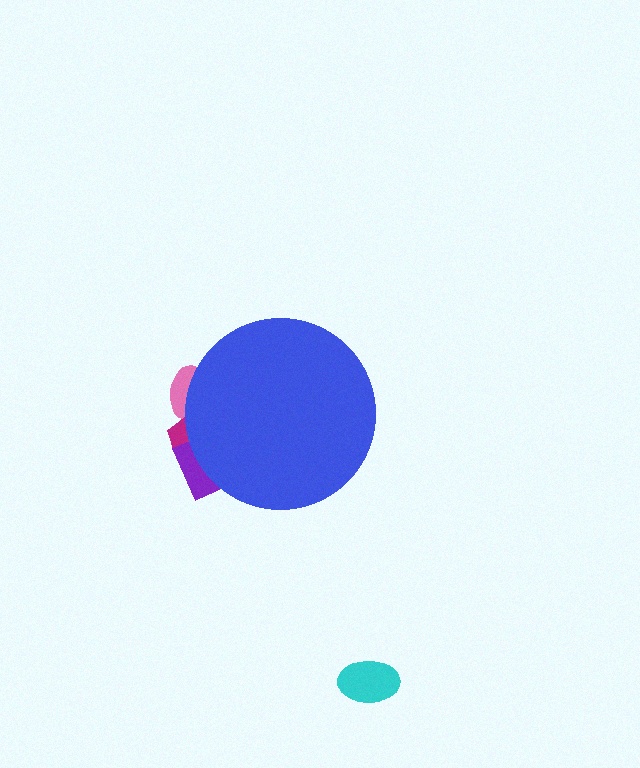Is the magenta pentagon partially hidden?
Yes, the magenta pentagon is partially hidden behind the blue circle.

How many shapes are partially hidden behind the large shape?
3 shapes are partially hidden.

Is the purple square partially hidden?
Yes, the purple square is partially hidden behind the blue circle.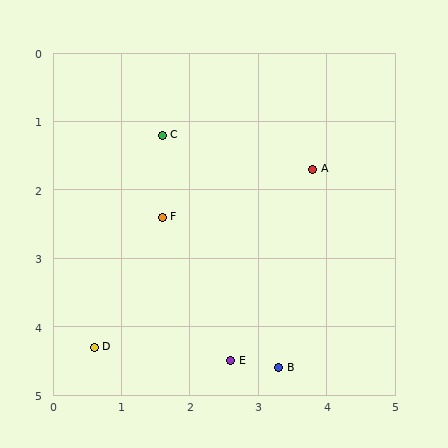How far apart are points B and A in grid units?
Points B and A are about 2.9 grid units apart.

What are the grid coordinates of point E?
Point E is at approximately (2.6, 4.5).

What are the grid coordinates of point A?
Point A is at approximately (3.8, 1.7).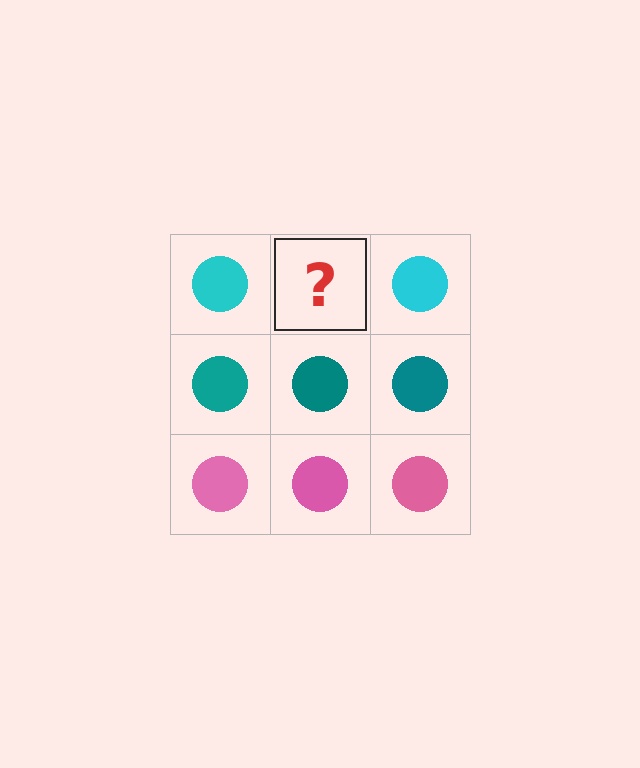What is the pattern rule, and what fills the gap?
The rule is that each row has a consistent color. The gap should be filled with a cyan circle.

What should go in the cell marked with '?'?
The missing cell should contain a cyan circle.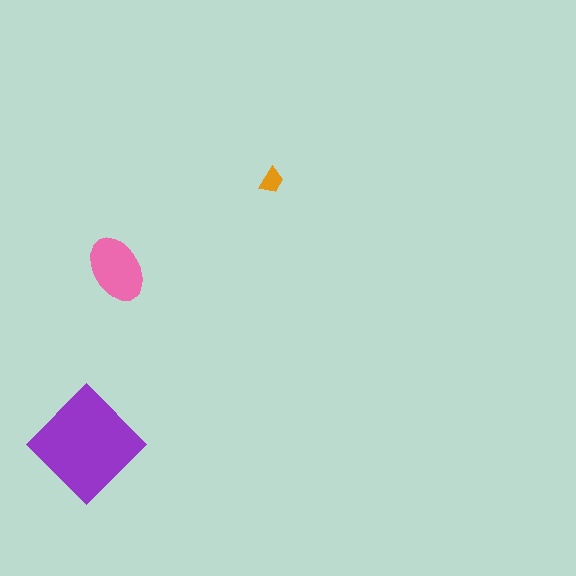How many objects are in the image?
There are 3 objects in the image.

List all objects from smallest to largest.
The orange trapezoid, the pink ellipse, the purple diamond.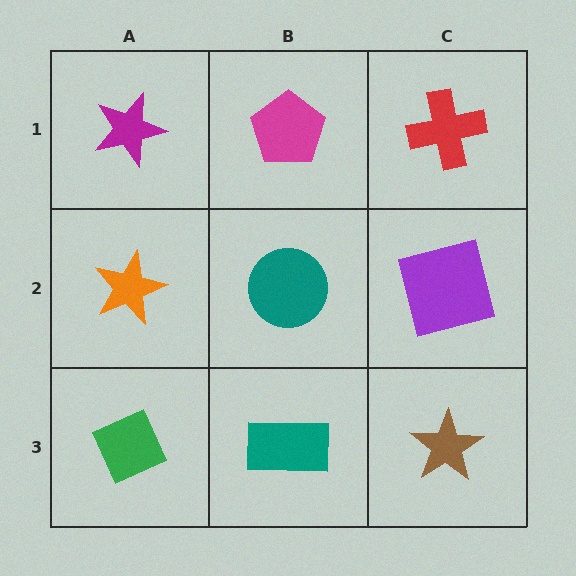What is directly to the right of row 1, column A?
A magenta pentagon.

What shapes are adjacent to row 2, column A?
A magenta star (row 1, column A), a green diamond (row 3, column A), a teal circle (row 2, column B).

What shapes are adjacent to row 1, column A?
An orange star (row 2, column A), a magenta pentagon (row 1, column B).